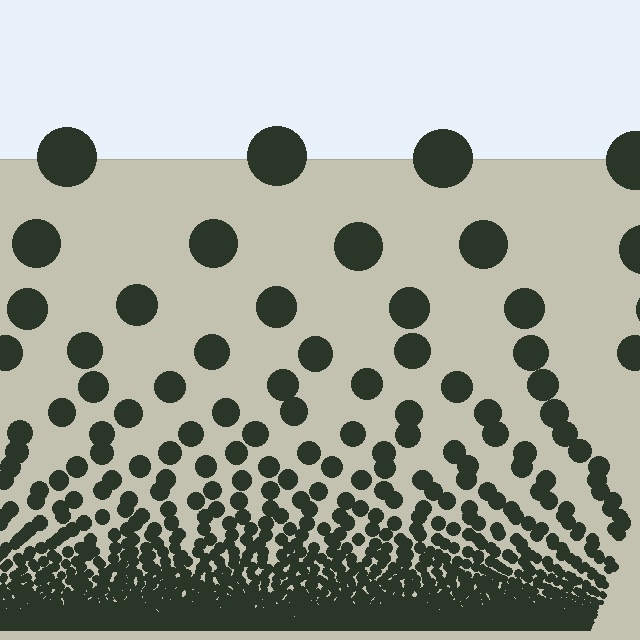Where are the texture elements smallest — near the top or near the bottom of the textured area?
Near the bottom.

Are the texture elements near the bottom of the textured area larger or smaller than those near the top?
Smaller. The gradient is inverted — elements near the bottom are smaller and denser.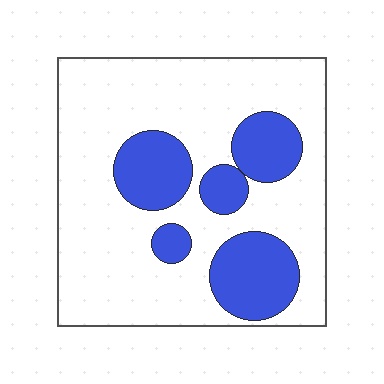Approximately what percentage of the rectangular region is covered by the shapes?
Approximately 25%.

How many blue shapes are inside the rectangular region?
5.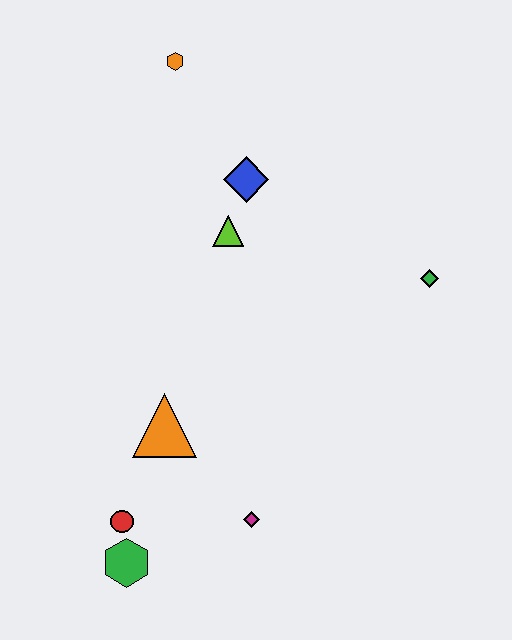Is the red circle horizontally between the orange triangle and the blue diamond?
No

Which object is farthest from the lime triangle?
The green hexagon is farthest from the lime triangle.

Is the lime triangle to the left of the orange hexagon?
No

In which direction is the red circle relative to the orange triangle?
The red circle is below the orange triangle.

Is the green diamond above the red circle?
Yes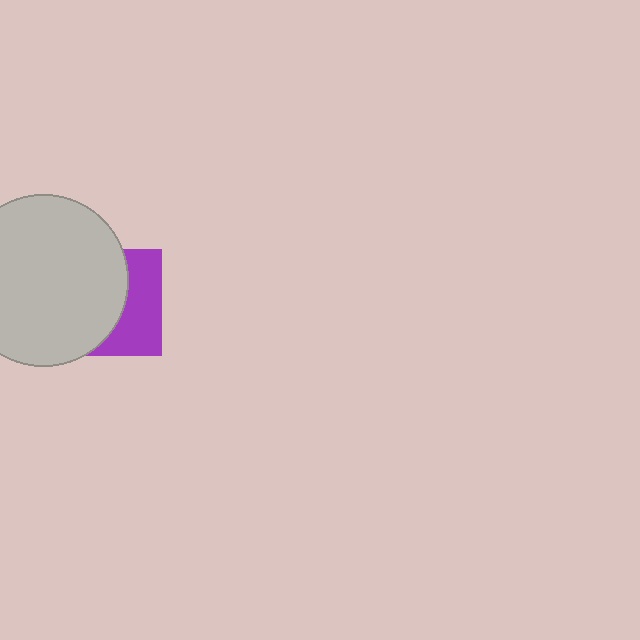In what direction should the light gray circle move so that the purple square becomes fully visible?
The light gray circle should move left. That is the shortest direction to clear the overlap and leave the purple square fully visible.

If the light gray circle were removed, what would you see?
You would see the complete purple square.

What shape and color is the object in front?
The object in front is a light gray circle.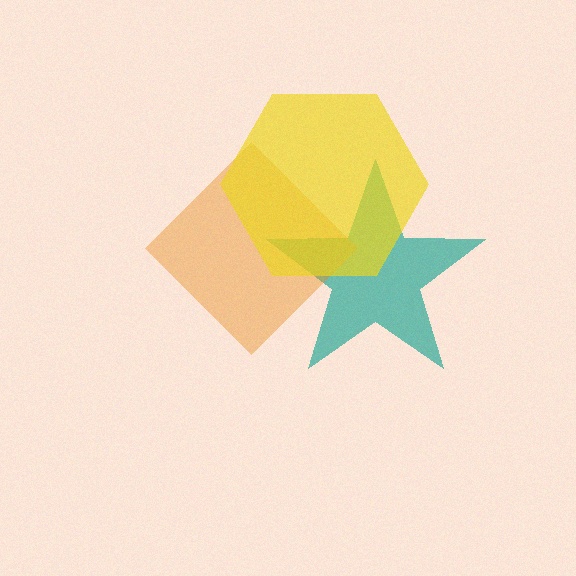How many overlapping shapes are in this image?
There are 3 overlapping shapes in the image.